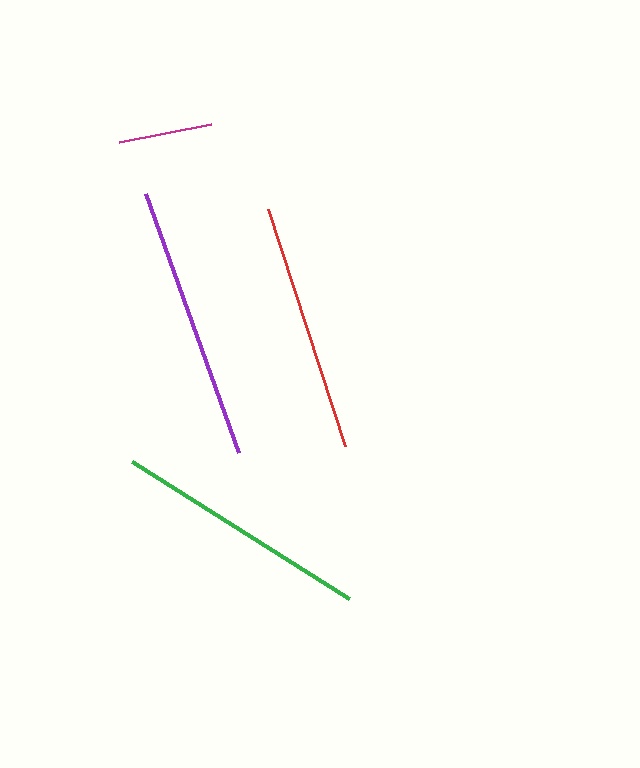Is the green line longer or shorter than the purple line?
The purple line is longer than the green line.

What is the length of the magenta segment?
The magenta segment is approximately 94 pixels long.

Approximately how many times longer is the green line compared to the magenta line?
The green line is approximately 2.7 times the length of the magenta line.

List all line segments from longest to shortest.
From longest to shortest: purple, green, red, magenta.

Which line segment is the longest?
The purple line is the longest at approximately 275 pixels.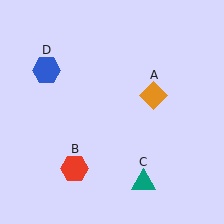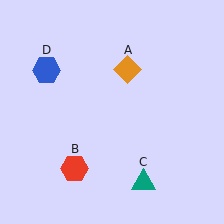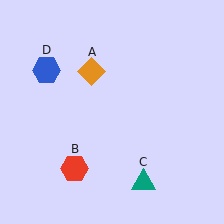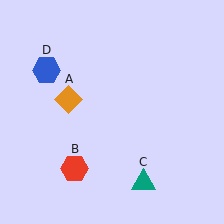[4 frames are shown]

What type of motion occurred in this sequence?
The orange diamond (object A) rotated counterclockwise around the center of the scene.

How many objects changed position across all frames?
1 object changed position: orange diamond (object A).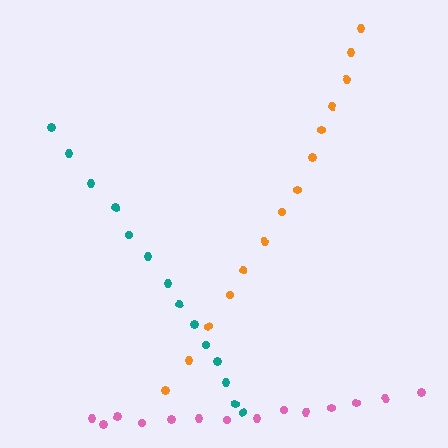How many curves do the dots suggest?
There are 3 distinct paths.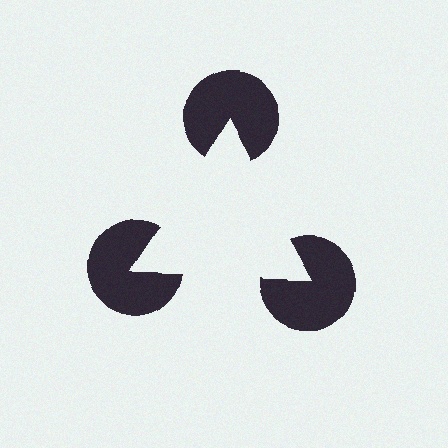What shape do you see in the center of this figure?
An illusory triangle — its edges are inferred from the aligned wedge cuts in the pac-man discs, not physically drawn.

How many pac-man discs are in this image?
There are 3 — one at each vertex of the illusory triangle.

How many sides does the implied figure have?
3 sides.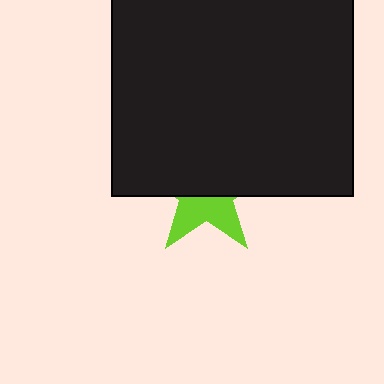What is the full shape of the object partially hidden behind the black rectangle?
The partially hidden object is a lime star.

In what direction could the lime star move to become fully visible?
The lime star could move down. That would shift it out from behind the black rectangle entirely.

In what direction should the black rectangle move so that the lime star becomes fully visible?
The black rectangle should move up. That is the shortest direction to clear the overlap and leave the lime star fully visible.